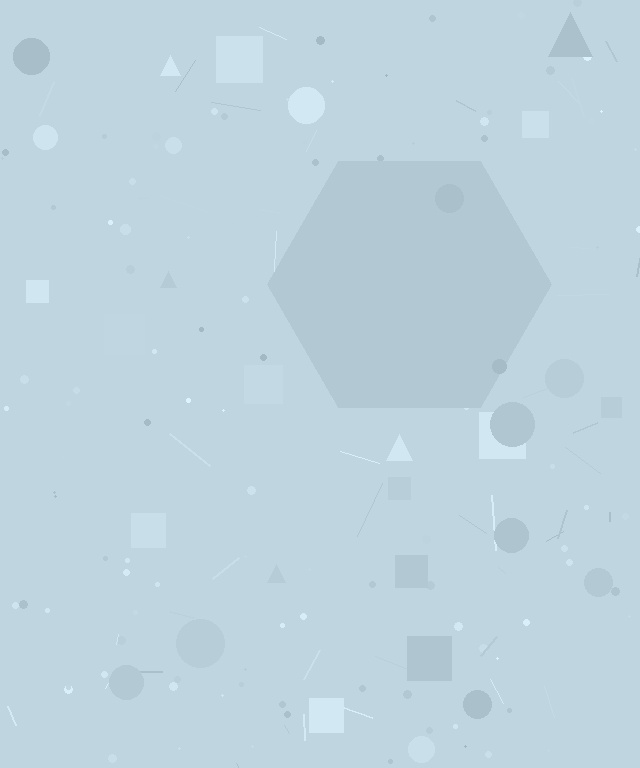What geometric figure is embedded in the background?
A hexagon is embedded in the background.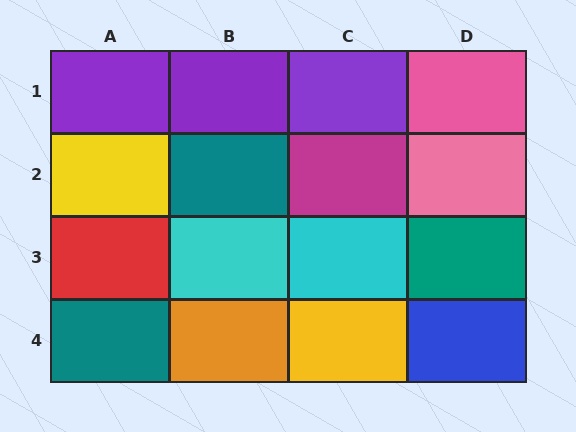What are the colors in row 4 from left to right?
Teal, orange, yellow, blue.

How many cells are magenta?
1 cell is magenta.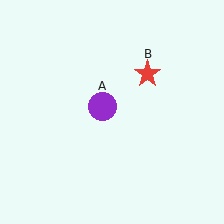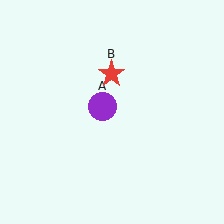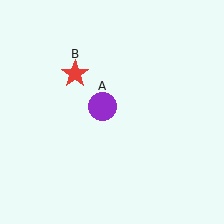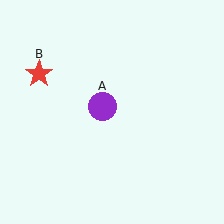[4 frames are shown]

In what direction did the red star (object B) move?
The red star (object B) moved left.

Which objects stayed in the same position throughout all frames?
Purple circle (object A) remained stationary.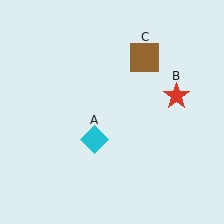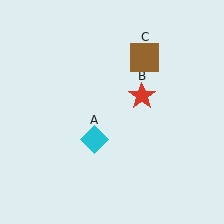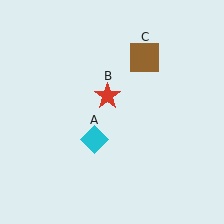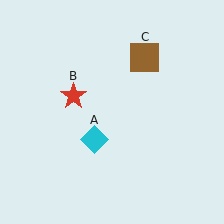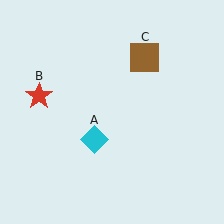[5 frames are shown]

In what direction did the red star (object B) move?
The red star (object B) moved left.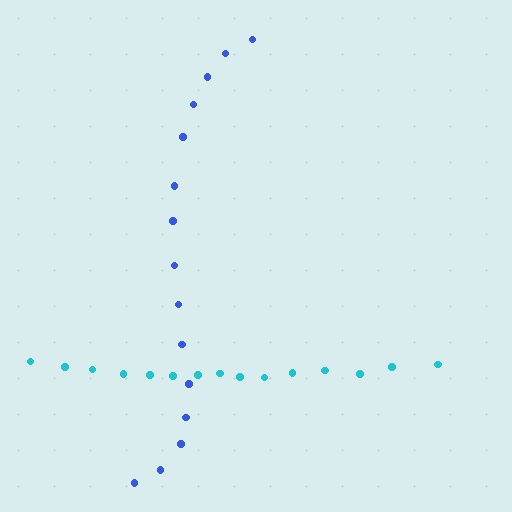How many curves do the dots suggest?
There are 2 distinct paths.